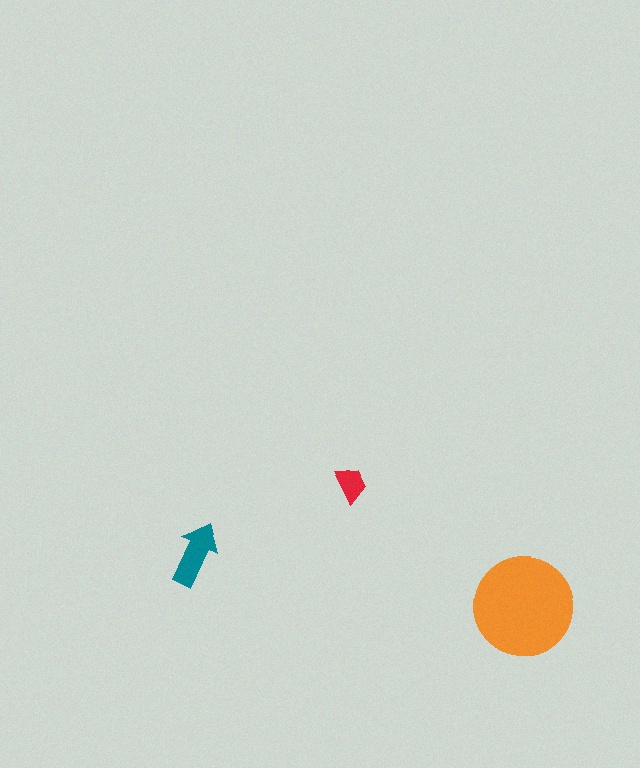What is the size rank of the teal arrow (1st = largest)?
2nd.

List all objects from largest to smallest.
The orange circle, the teal arrow, the red trapezoid.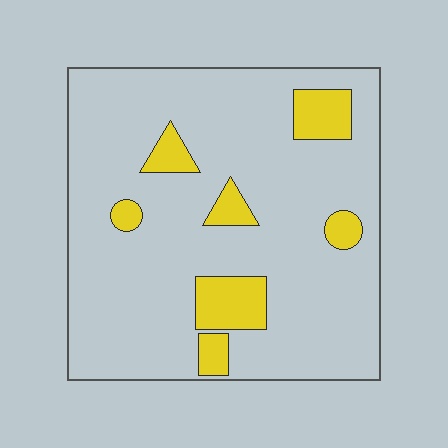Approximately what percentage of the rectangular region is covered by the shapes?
Approximately 15%.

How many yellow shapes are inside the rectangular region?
7.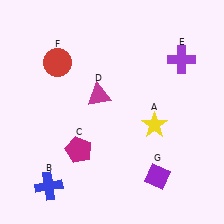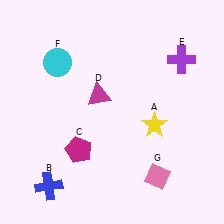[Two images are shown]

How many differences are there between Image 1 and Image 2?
There are 2 differences between the two images.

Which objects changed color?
F changed from red to cyan. G changed from purple to pink.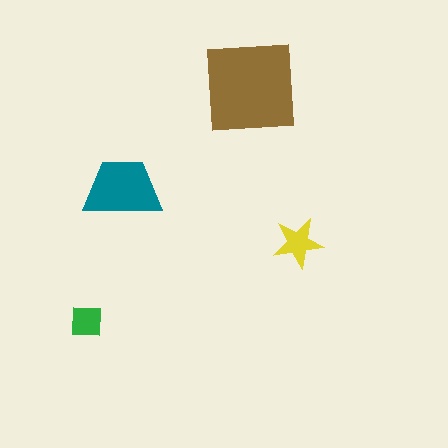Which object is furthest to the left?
The green square is leftmost.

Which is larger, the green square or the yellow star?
The yellow star.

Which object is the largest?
The brown square.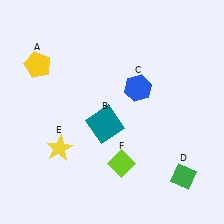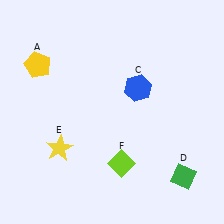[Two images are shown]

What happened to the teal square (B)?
The teal square (B) was removed in Image 2. It was in the bottom-left area of Image 1.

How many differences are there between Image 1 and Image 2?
There is 1 difference between the two images.